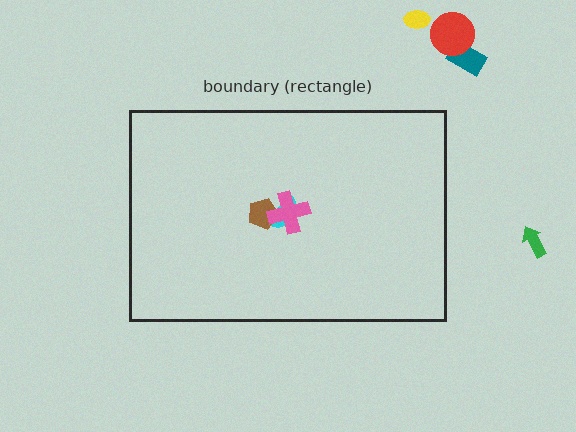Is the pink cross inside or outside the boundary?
Inside.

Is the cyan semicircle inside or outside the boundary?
Inside.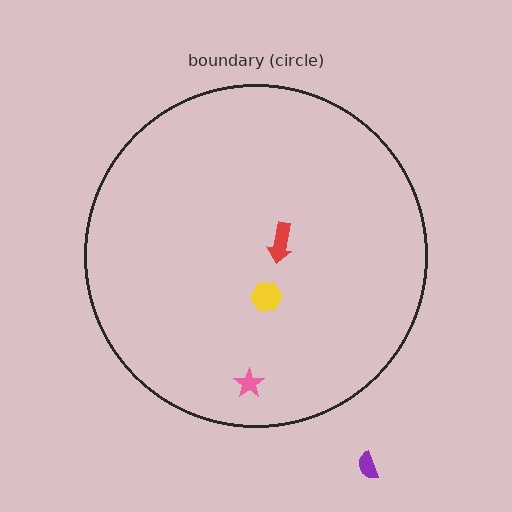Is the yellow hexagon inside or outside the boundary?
Inside.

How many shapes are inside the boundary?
3 inside, 1 outside.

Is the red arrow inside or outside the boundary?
Inside.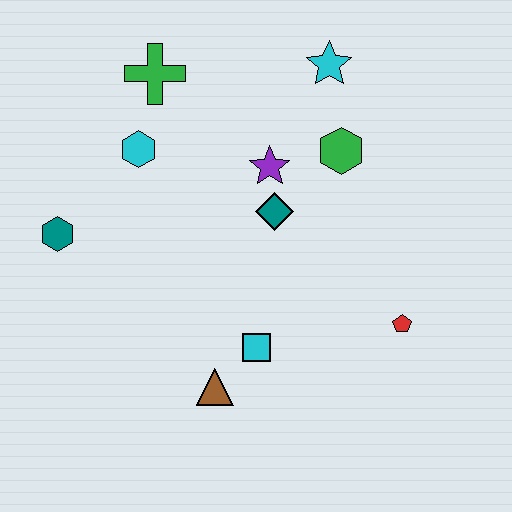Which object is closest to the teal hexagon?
The cyan hexagon is closest to the teal hexagon.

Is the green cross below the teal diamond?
No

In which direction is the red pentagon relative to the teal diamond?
The red pentagon is to the right of the teal diamond.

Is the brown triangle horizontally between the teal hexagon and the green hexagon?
Yes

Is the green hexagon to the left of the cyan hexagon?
No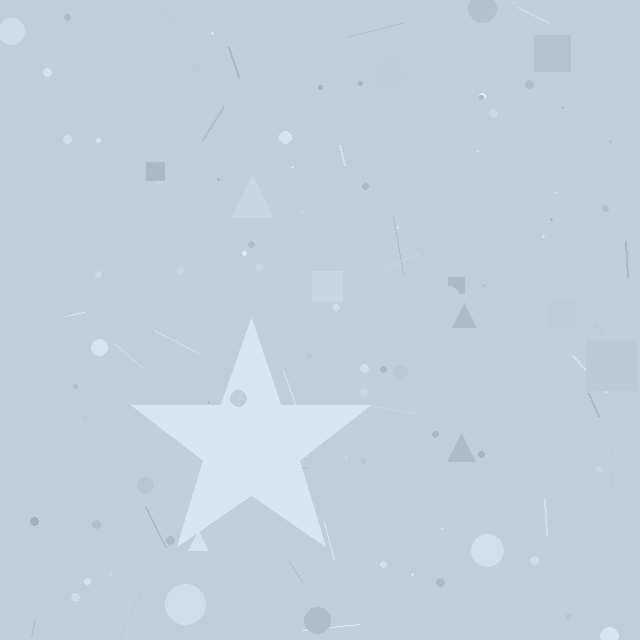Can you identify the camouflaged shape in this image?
The camouflaged shape is a star.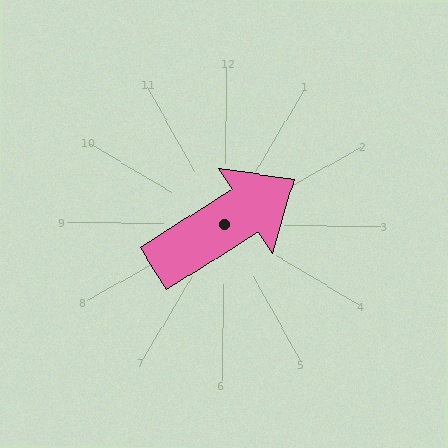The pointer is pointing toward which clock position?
Roughly 2 o'clock.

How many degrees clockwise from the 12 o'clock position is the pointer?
Approximately 57 degrees.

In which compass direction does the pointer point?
Northeast.